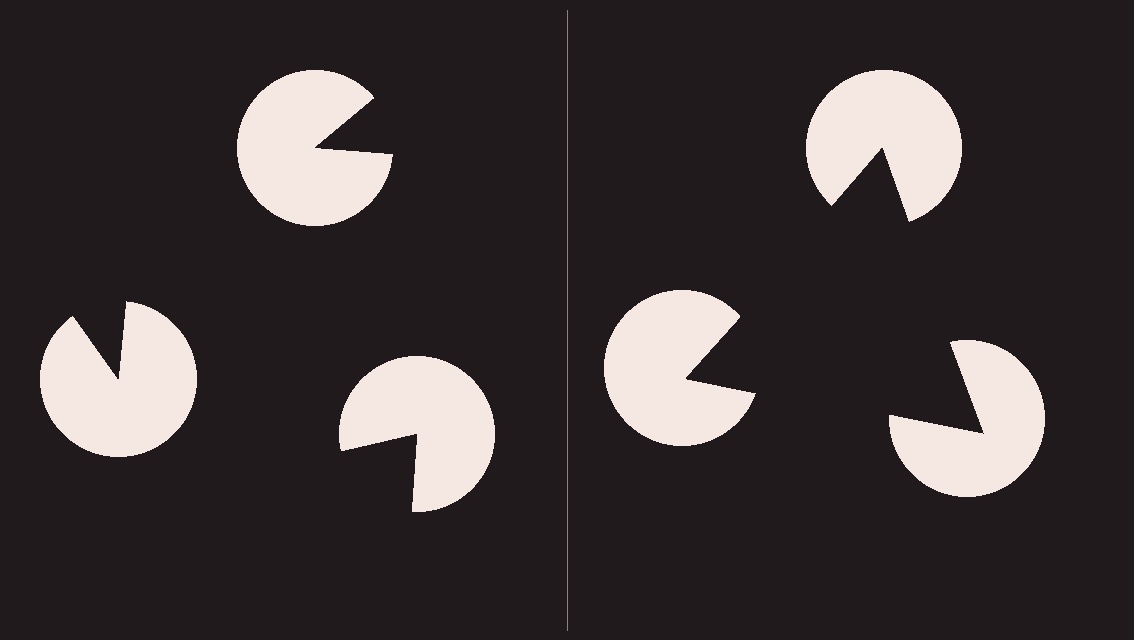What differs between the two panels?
The pac-man discs are positioned identically on both sides; only the wedge orientations differ. On the right they align to a triangle; on the left they are misaligned.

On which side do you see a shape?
An illusory triangle appears on the right side. On the left side the wedge cuts are rotated, so no coherent shape forms.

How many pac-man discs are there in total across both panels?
6 — 3 on each side.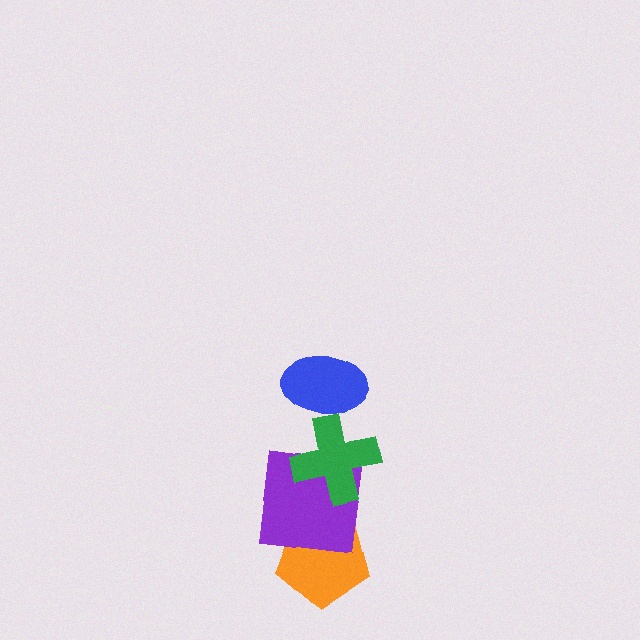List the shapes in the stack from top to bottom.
From top to bottom: the blue ellipse, the green cross, the purple square, the orange pentagon.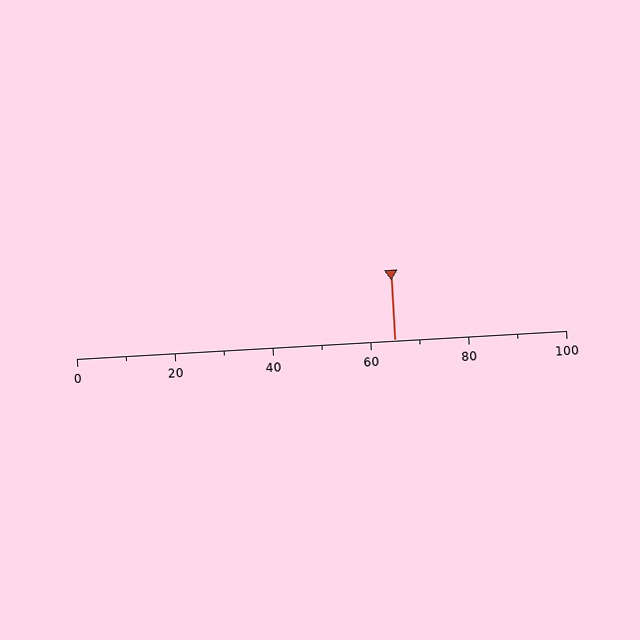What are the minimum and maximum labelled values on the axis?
The axis runs from 0 to 100.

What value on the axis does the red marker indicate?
The marker indicates approximately 65.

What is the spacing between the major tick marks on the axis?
The major ticks are spaced 20 apart.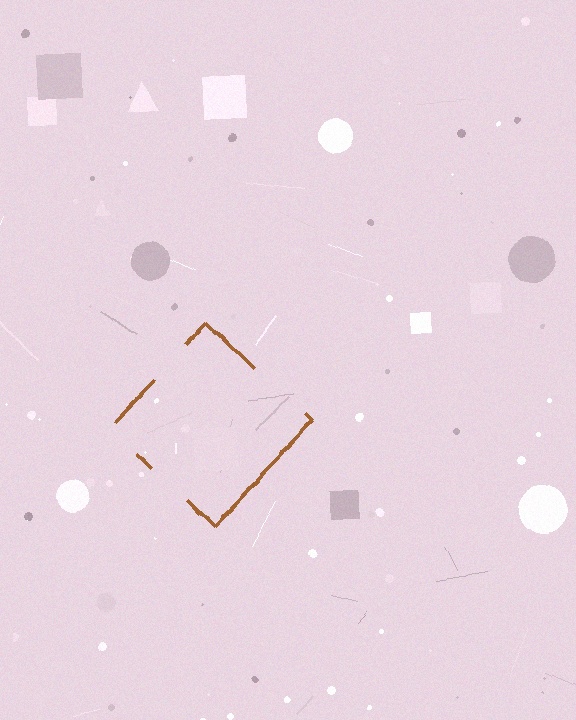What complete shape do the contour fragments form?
The contour fragments form a diamond.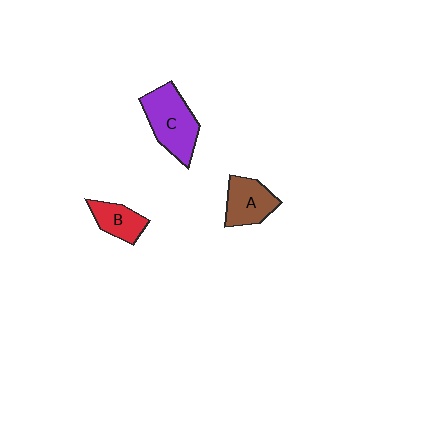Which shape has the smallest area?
Shape B (red).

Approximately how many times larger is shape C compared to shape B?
Approximately 1.8 times.